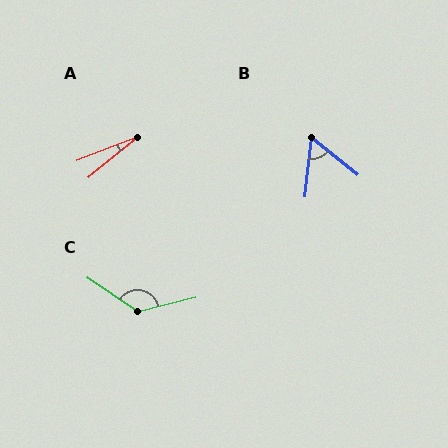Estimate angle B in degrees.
Approximately 58 degrees.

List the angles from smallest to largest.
A (19°), B (58°), C (132°).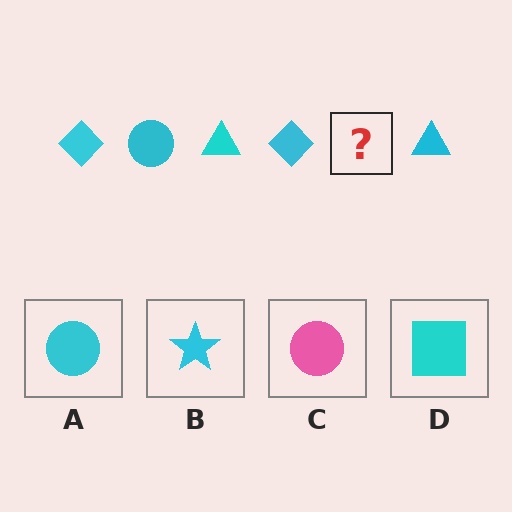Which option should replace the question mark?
Option A.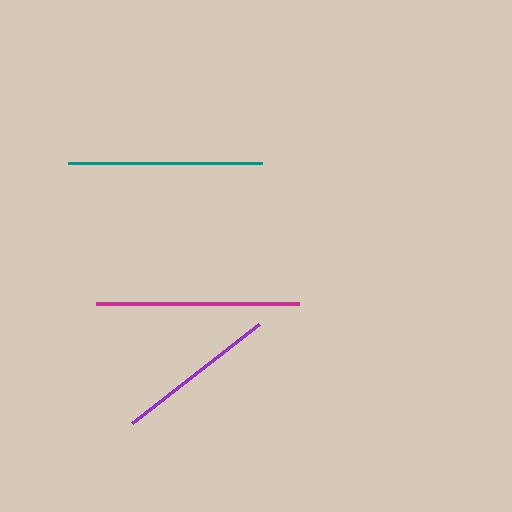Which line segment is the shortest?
The purple line is the shortest at approximately 161 pixels.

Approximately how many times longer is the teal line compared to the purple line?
The teal line is approximately 1.2 times the length of the purple line.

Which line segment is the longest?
The magenta line is the longest at approximately 203 pixels.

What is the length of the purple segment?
The purple segment is approximately 161 pixels long.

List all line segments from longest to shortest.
From longest to shortest: magenta, teal, purple.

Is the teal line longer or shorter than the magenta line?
The magenta line is longer than the teal line.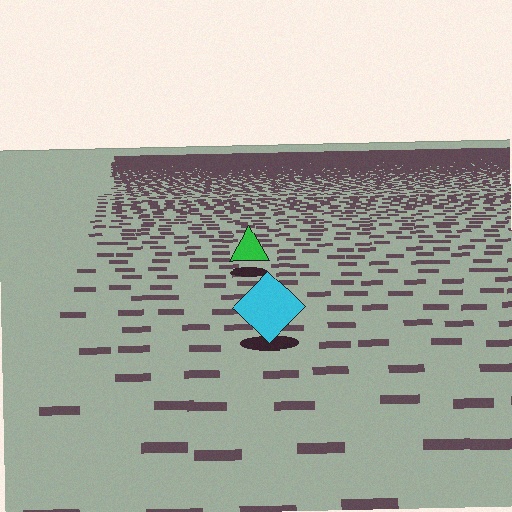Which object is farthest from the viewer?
The green triangle is farthest from the viewer. It appears smaller and the ground texture around it is denser.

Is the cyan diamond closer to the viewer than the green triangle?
Yes. The cyan diamond is closer — you can tell from the texture gradient: the ground texture is coarser near it.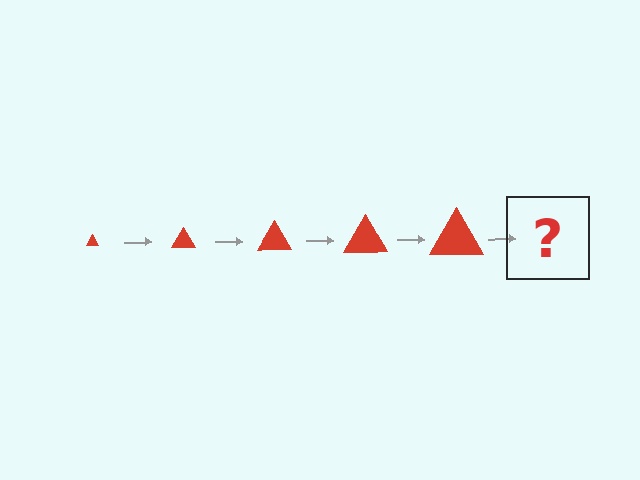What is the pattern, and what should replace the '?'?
The pattern is that the triangle gets progressively larger each step. The '?' should be a red triangle, larger than the previous one.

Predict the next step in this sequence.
The next step is a red triangle, larger than the previous one.